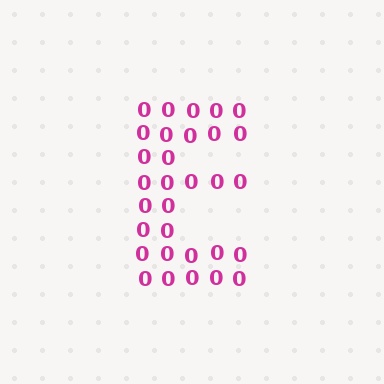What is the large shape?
The large shape is the letter E.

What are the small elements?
The small elements are digit 0's.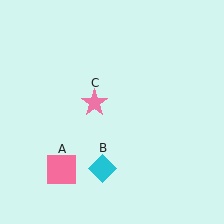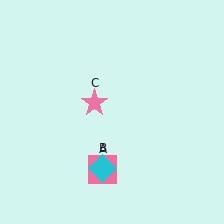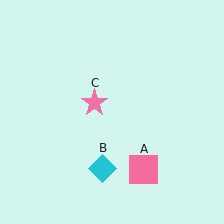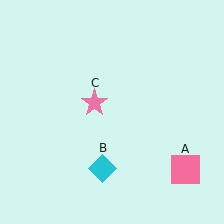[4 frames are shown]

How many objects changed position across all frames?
1 object changed position: pink square (object A).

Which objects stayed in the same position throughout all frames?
Cyan diamond (object B) and pink star (object C) remained stationary.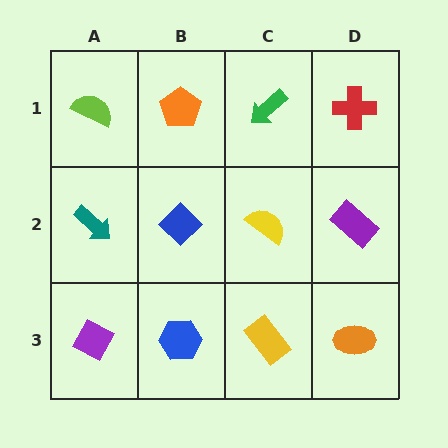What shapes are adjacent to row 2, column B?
An orange pentagon (row 1, column B), a blue hexagon (row 3, column B), a teal arrow (row 2, column A), a yellow semicircle (row 2, column C).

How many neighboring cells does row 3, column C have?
3.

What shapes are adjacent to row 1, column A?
A teal arrow (row 2, column A), an orange pentagon (row 1, column B).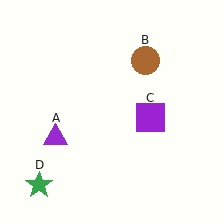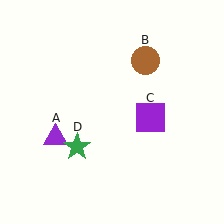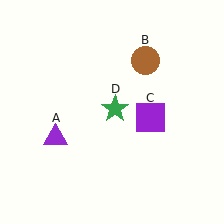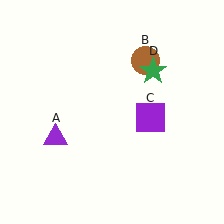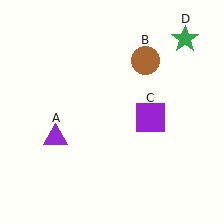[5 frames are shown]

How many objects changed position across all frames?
1 object changed position: green star (object D).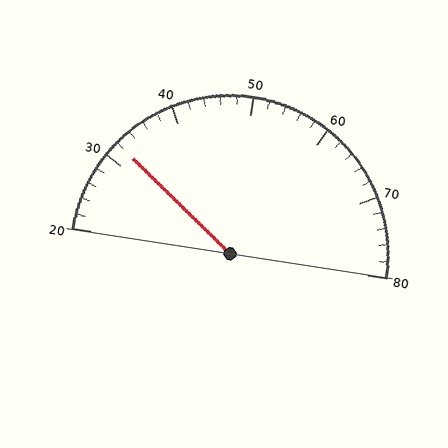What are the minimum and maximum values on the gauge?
The gauge ranges from 20 to 80.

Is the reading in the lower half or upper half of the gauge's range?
The reading is in the lower half of the range (20 to 80).